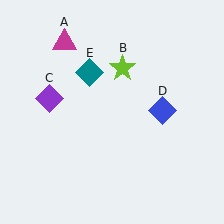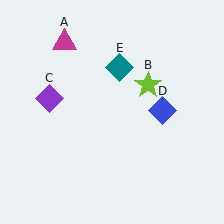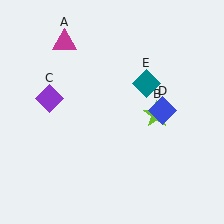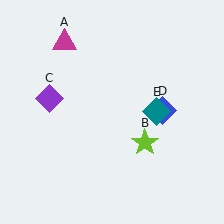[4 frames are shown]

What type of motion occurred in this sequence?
The lime star (object B), teal diamond (object E) rotated clockwise around the center of the scene.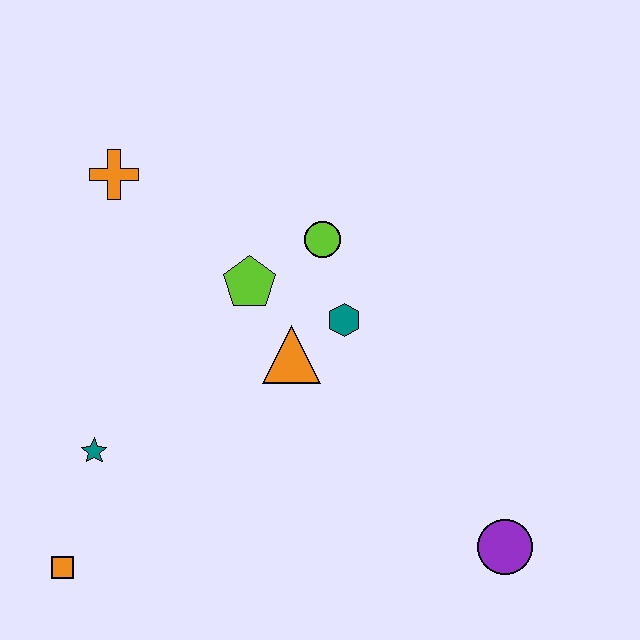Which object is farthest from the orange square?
The purple circle is farthest from the orange square.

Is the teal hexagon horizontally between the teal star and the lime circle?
No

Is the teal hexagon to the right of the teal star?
Yes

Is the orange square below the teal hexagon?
Yes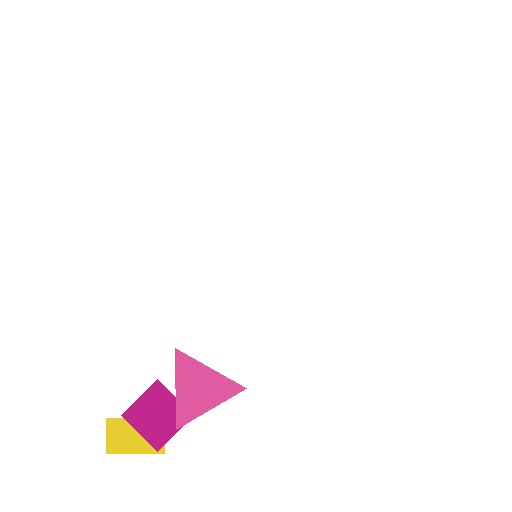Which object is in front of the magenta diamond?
The pink triangle is in front of the magenta diamond.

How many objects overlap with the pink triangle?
1 object overlaps with the pink triangle.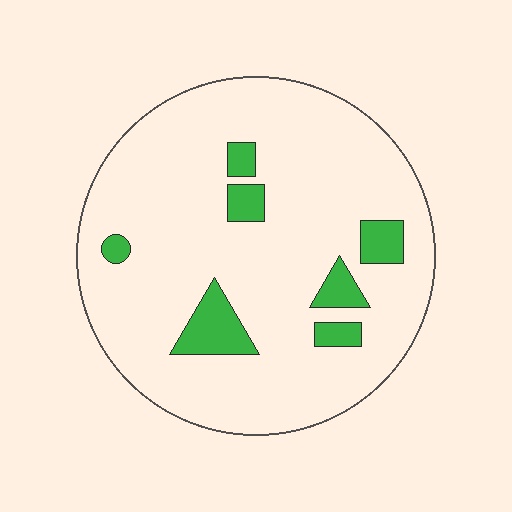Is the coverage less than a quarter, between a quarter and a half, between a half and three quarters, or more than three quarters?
Less than a quarter.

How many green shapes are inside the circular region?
7.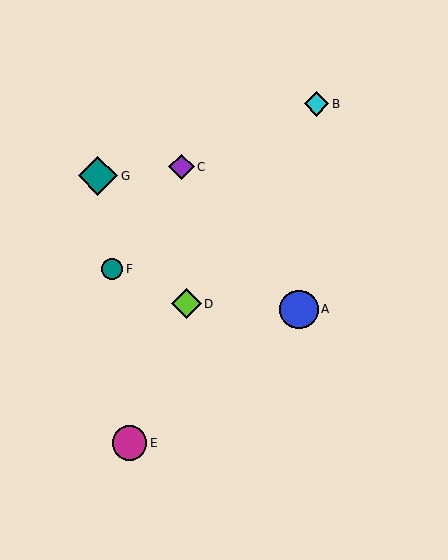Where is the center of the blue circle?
The center of the blue circle is at (299, 309).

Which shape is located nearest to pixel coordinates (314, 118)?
The cyan diamond (labeled B) at (317, 104) is nearest to that location.